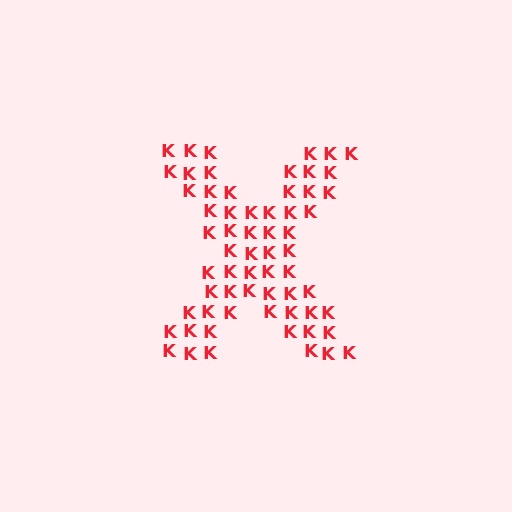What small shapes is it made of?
It is made of small letter K's.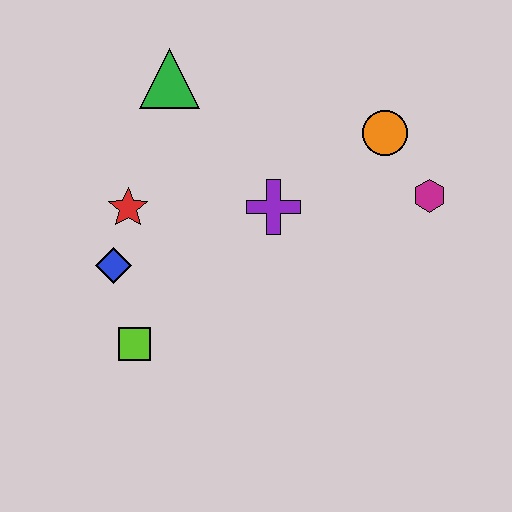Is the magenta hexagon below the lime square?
No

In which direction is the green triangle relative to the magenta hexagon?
The green triangle is to the left of the magenta hexagon.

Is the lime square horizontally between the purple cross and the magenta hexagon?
No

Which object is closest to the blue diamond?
The red star is closest to the blue diamond.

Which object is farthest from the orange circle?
The lime square is farthest from the orange circle.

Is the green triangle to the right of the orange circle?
No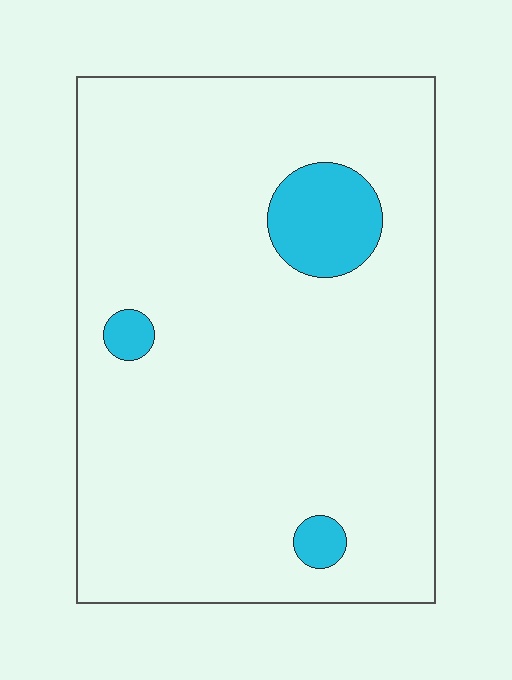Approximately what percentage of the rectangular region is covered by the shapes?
Approximately 10%.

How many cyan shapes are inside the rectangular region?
3.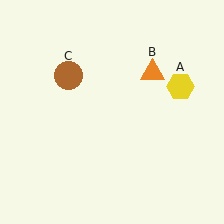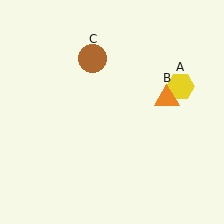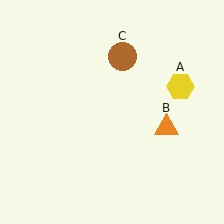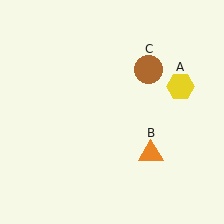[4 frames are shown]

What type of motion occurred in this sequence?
The orange triangle (object B), brown circle (object C) rotated clockwise around the center of the scene.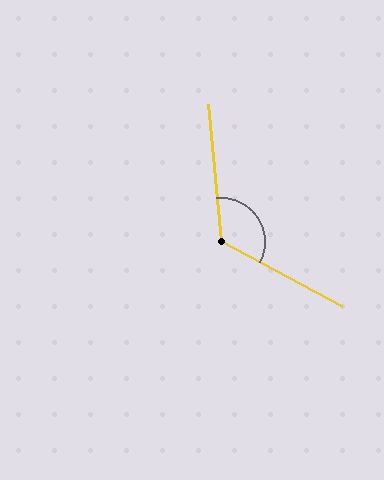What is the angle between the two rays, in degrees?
Approximately 123 degrees.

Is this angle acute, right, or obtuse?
It is obtuse.